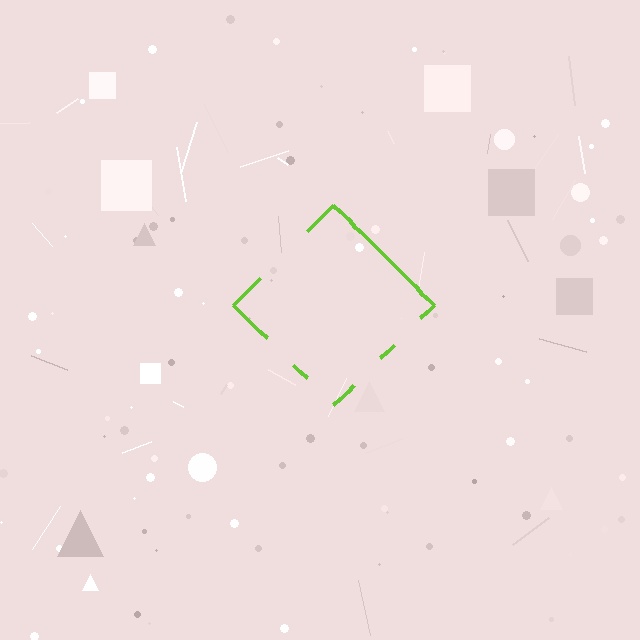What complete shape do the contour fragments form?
The contour fragments form a diamond.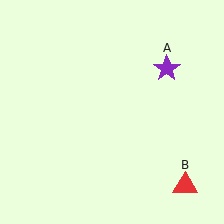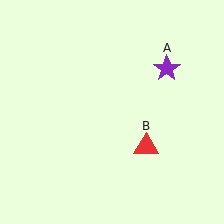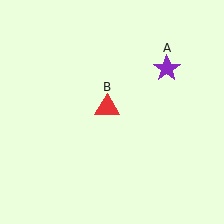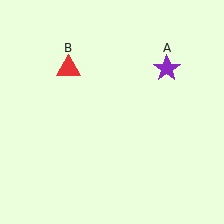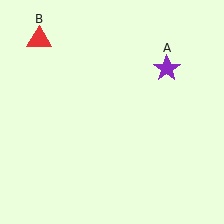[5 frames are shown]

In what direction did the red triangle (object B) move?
The red triangle (object B) moved up and to the left.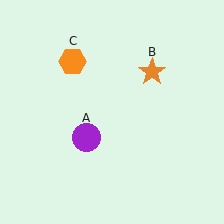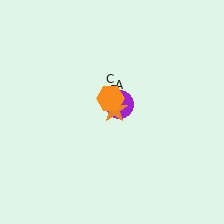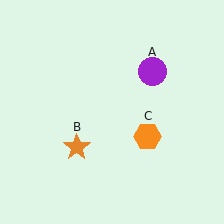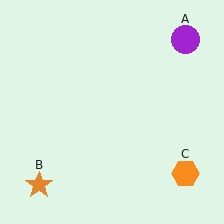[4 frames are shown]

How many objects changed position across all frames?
3 objects changed position: purple circle (object A), orange star (object B), orange hexagon (object C).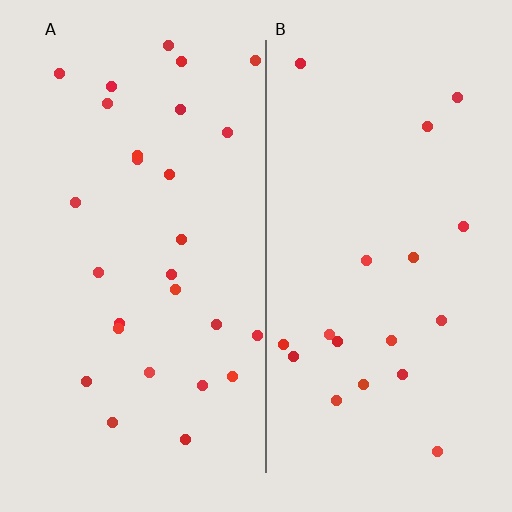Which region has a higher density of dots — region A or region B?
A (the left).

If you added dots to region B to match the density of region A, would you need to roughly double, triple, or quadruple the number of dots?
Approximately double.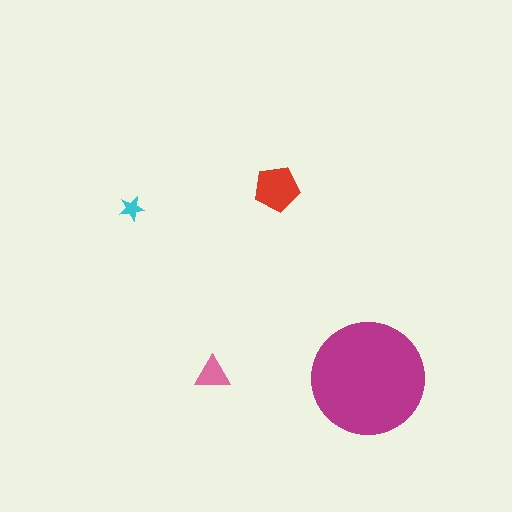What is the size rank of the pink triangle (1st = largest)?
3rd.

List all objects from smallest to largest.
The cyan star, the pink triangle, the red pentagon, the magenta circle.